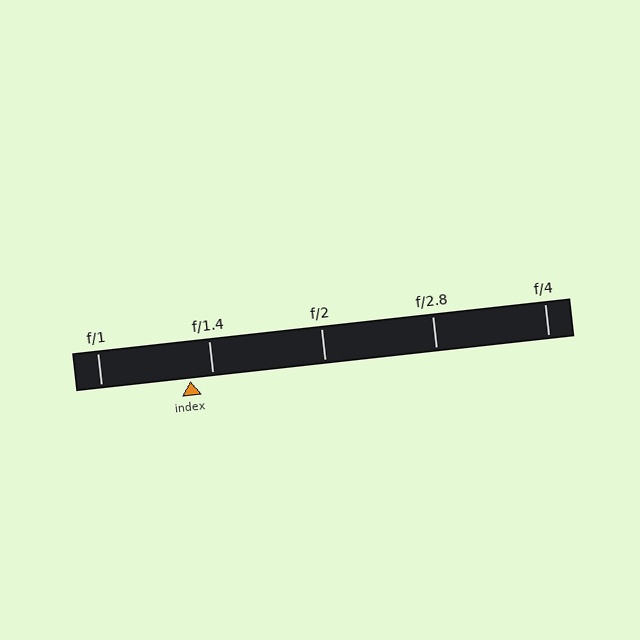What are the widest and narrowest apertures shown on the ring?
The widest aperture shown is f/1 and the narrowest is f/4.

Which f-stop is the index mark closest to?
The index mark is closest to f/1.4.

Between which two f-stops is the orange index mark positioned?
The index mark is between f/1 and f/1.4.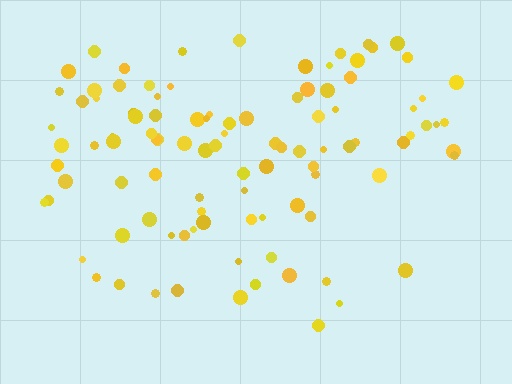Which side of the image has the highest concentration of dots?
The top.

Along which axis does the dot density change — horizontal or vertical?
Vertical.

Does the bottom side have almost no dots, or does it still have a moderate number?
Still a moderate number, just noticeably fewer than the top.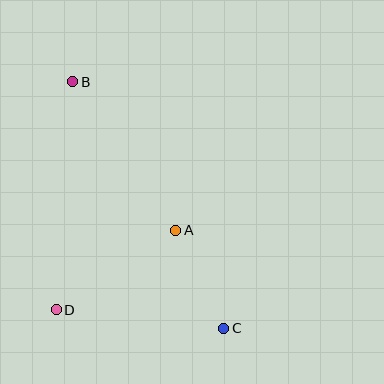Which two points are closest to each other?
Points A and C are closest to each other.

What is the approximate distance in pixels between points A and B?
The distance between A and B is approximately 181 pixels.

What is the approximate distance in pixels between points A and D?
The distance between A and D is approximately 144 pixels.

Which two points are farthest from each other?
Points B and C are farthest from each other.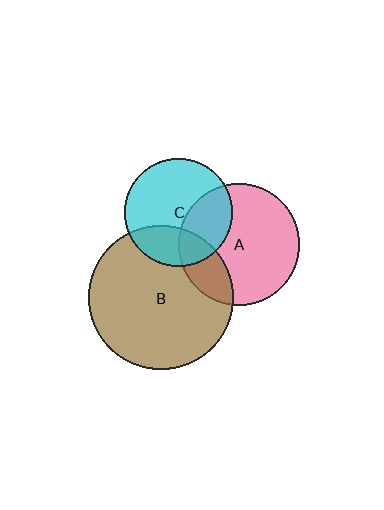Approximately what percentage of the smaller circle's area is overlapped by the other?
Approximately 20%.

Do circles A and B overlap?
Yes.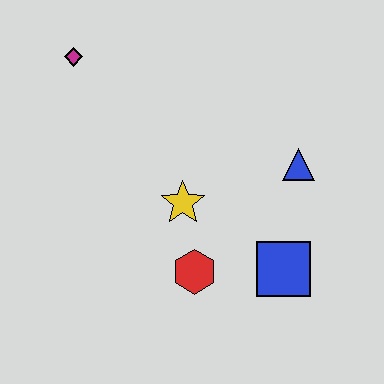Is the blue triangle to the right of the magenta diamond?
Yes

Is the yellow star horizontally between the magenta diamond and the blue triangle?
Yes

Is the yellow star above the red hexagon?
Yes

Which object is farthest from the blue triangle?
The magenta diamond is farthest from the blue triangle.